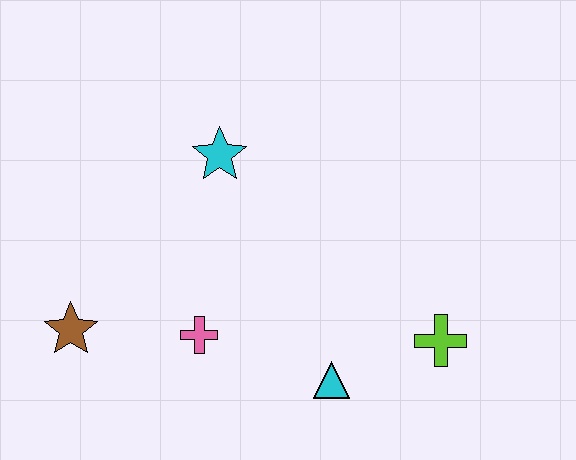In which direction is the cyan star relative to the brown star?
The cyan star is above the brown star.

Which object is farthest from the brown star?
The lime cross is farthest from the brown star.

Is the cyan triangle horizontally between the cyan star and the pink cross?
No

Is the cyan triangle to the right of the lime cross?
No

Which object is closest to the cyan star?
The pink cross is closest to the cyan star.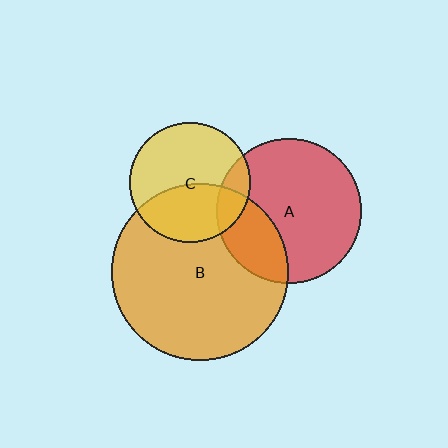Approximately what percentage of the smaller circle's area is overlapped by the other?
Approximately 40%.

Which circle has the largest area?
Circle B (orange).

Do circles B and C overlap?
Yes.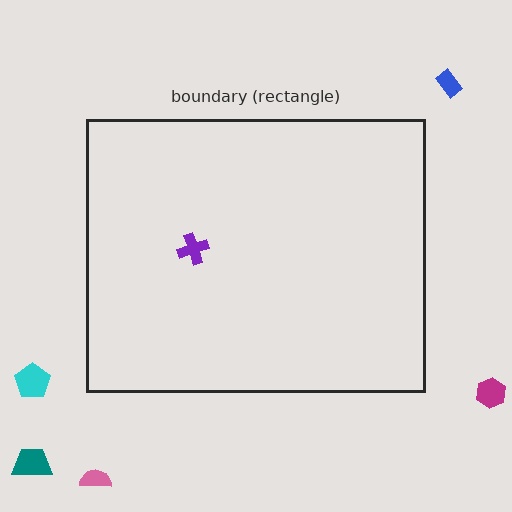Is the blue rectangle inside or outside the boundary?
Outside.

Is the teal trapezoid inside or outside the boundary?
Outside.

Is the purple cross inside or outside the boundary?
Inside.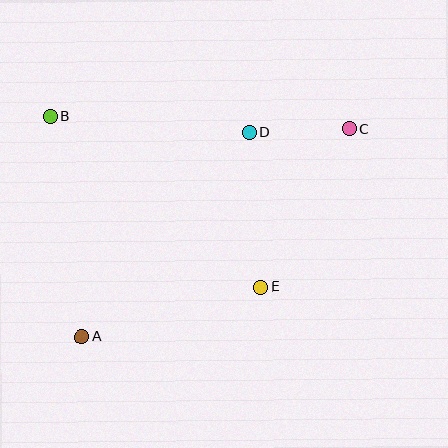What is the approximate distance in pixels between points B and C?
The distance between B and C is approximately 299 pixels.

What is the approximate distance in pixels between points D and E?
The distance between D and E is approximately 155 pixels.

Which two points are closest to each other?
Points C and D are closest to each other.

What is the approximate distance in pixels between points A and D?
The distance between A and D is approximately 264 pixels.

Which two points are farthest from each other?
Points A and C are farthest from each other.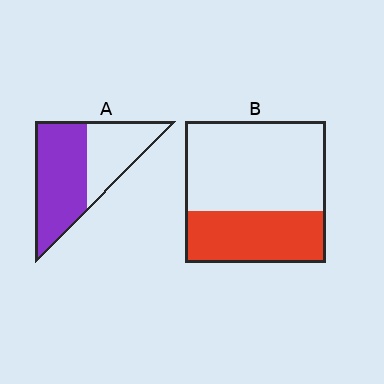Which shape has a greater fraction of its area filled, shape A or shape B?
Shape A.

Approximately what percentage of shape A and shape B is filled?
A is approximately 60% and B is approximately 35%.